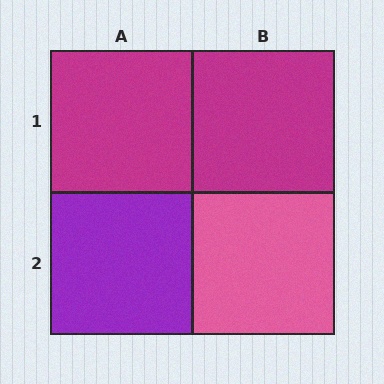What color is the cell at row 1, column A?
Magenta.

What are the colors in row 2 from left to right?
Purple, pink.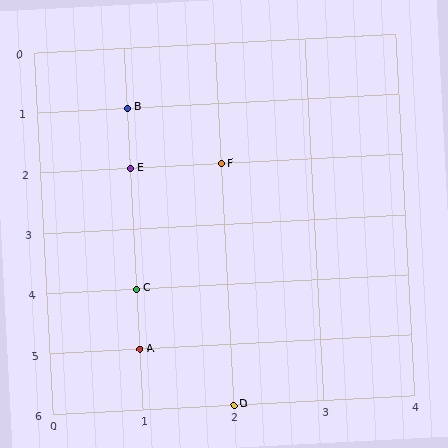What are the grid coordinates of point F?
Point F is at grid coordinates (2, 2).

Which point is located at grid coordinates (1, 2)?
Point E is at (1, 2).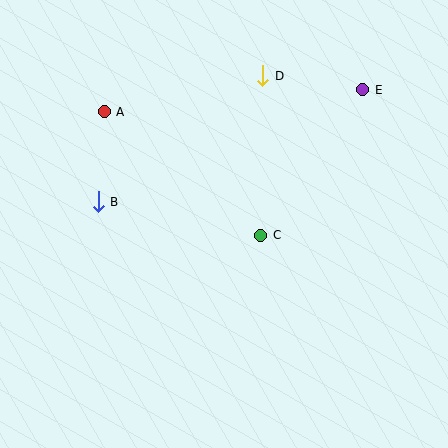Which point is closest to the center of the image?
Point C at (261, 235) is closest to the center.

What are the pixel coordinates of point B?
Point B is at (98, 202).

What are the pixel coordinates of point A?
Point A is at (104, 112).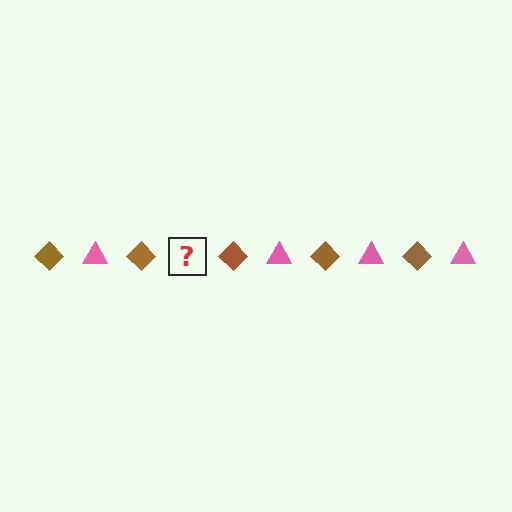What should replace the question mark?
The question mark should be replaced with a pink triangle.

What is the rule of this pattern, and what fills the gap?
The rule is that the pattern alternates between brown diamond and pink triangle. The gap should be filled with a pink triangle.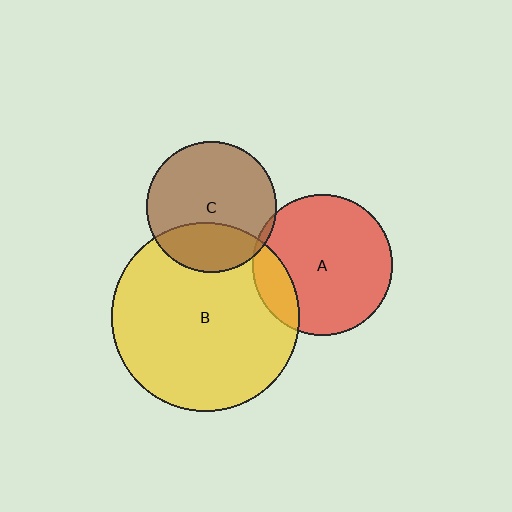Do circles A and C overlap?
Yes.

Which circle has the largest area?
Circle B (yellow).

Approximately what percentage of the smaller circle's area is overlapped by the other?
Approximately 5%.